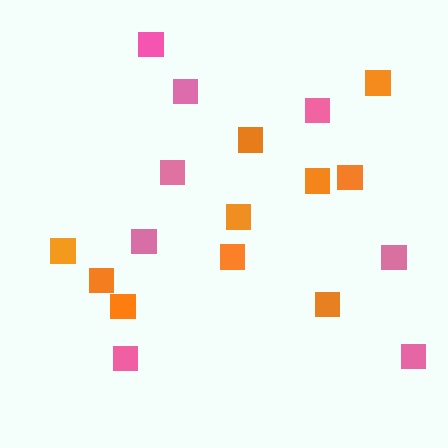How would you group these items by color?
There are 2 groups: one group of orange squares (10) and one group of pink squares (8).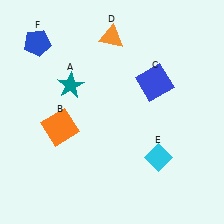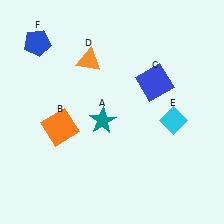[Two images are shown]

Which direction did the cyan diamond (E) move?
The cyan diamond (E) moved up.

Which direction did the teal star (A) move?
The teal star (A) moved down.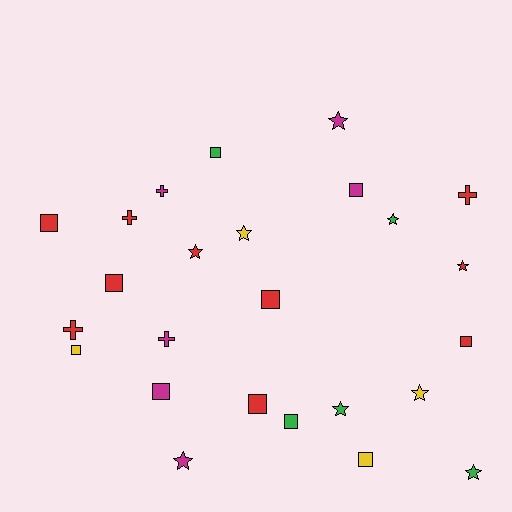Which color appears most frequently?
Red, with 10 objects.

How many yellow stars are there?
There are 2 yellow stars.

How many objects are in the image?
There are 25 objects.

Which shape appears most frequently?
Square, with 11 objects.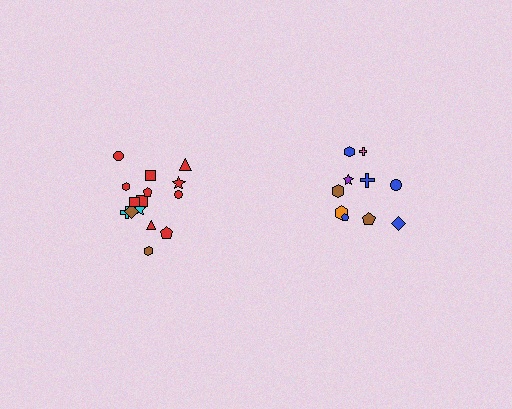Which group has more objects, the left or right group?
The left group.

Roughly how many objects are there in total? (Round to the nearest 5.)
Roughly 25 objects in total.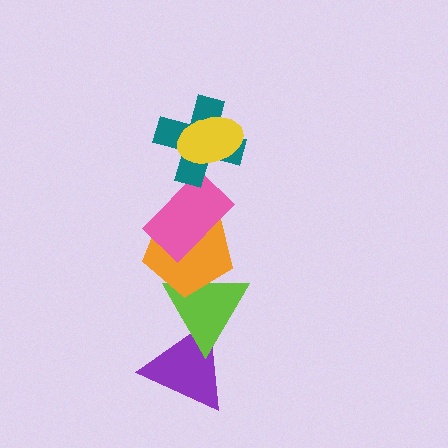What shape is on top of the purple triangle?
The lime triangle is on top of the purple triangle.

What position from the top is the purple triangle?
The purple triangle is 6th from the top.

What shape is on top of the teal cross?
The yellow ellipse is on top of the teal cross.